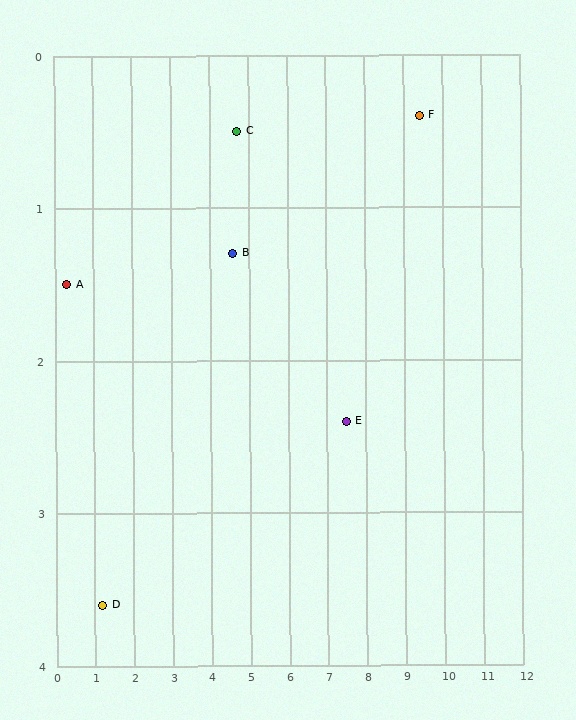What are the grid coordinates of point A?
Point A is at approximately (0.3, 1.5).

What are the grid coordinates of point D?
Point D is at approximately (1.2, 3.6).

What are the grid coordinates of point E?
Point E is at approximately (7.5, 2.4).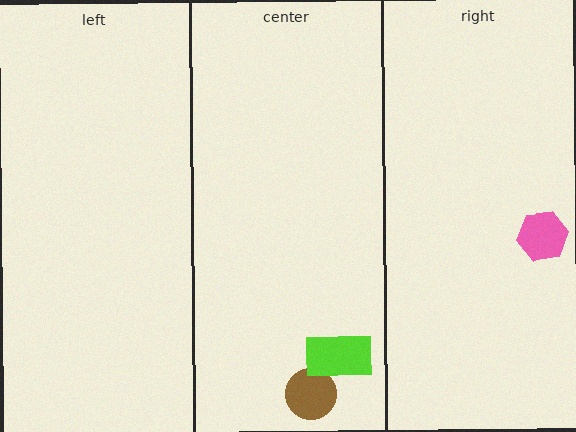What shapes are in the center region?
The brown circle, the lime rectangle.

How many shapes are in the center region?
2.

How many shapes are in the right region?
1.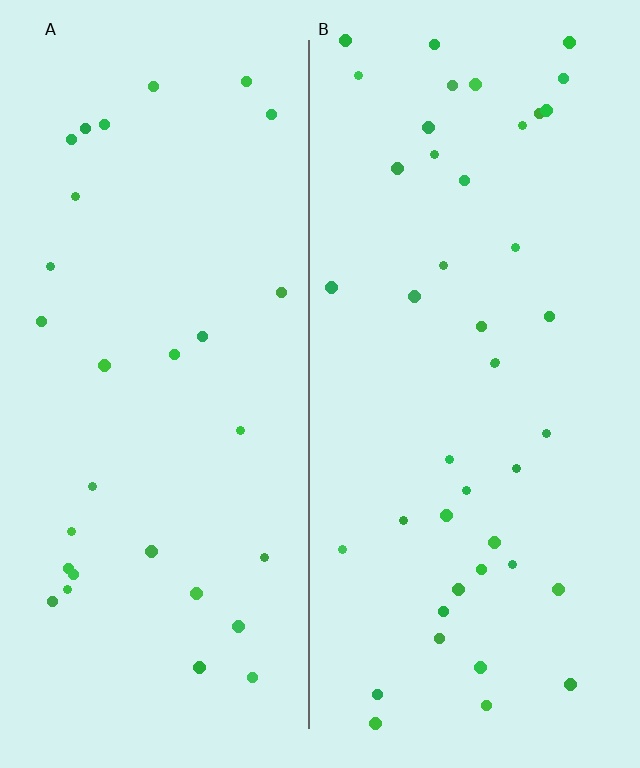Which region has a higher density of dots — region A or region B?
B (the right).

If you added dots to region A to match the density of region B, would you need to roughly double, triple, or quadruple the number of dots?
Approximately double.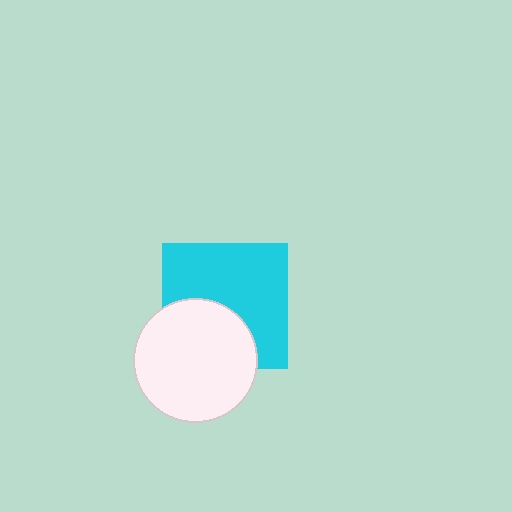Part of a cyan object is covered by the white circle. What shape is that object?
It is a square.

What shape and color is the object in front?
The object in front is a white circle.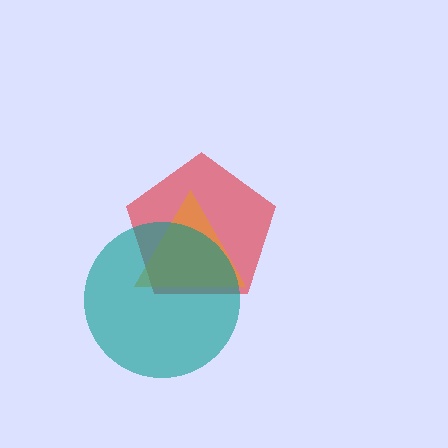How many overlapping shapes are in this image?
There are 3 overlapping shapes in the image.